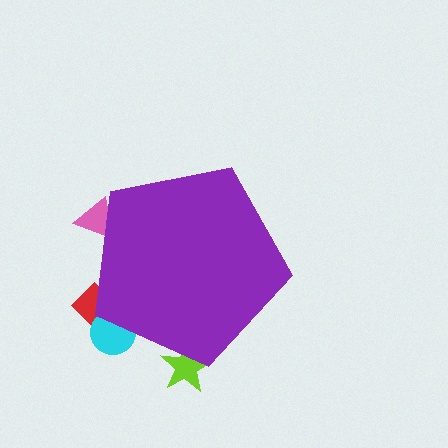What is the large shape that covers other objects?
A purple pentagon.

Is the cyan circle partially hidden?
Yes, the cyan circle is partially hidden behind the purple pentagon.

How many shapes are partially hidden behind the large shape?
4 shapes are partially hidden.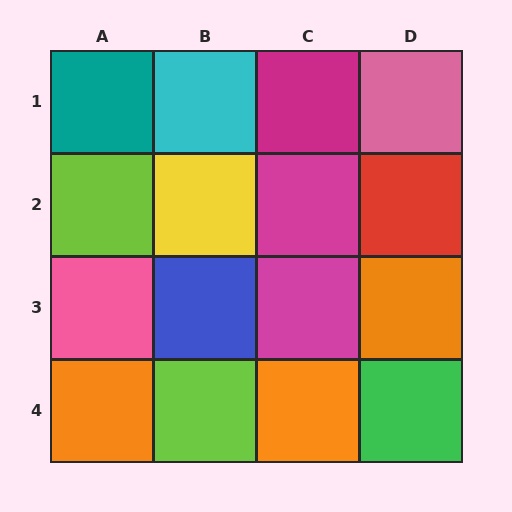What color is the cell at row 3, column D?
Orange.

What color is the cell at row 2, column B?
Yellow.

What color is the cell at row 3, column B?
Blue.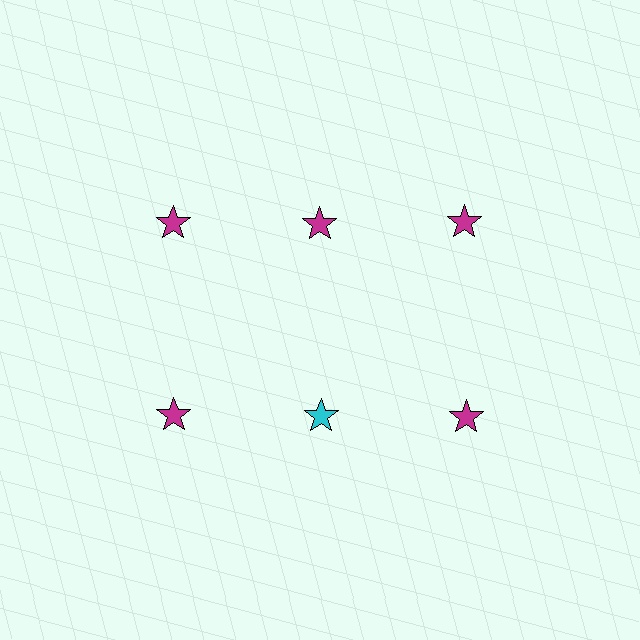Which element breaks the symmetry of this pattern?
The cyan star in the second row, second from left column breaks the symmetry. All other shapes are magenta stars.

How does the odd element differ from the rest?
It has a different color: cyan instead of magenta.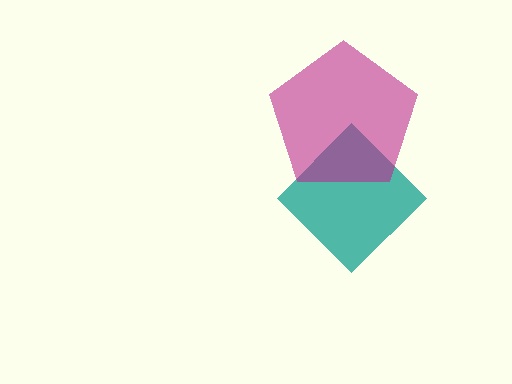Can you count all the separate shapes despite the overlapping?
Yes, there are 2 separate shapes.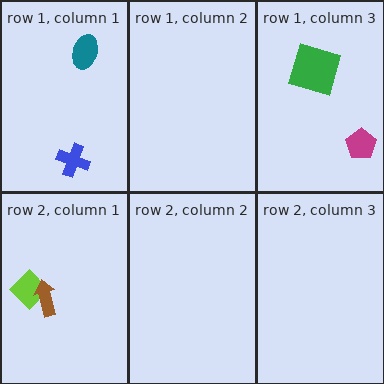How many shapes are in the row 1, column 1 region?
2.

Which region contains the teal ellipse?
The row 1, column 1 region.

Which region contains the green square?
The row 1, column 3 region.